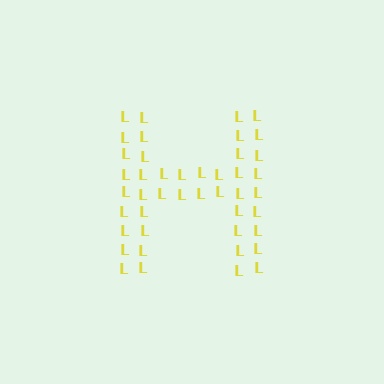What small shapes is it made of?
It is made of small letter L's.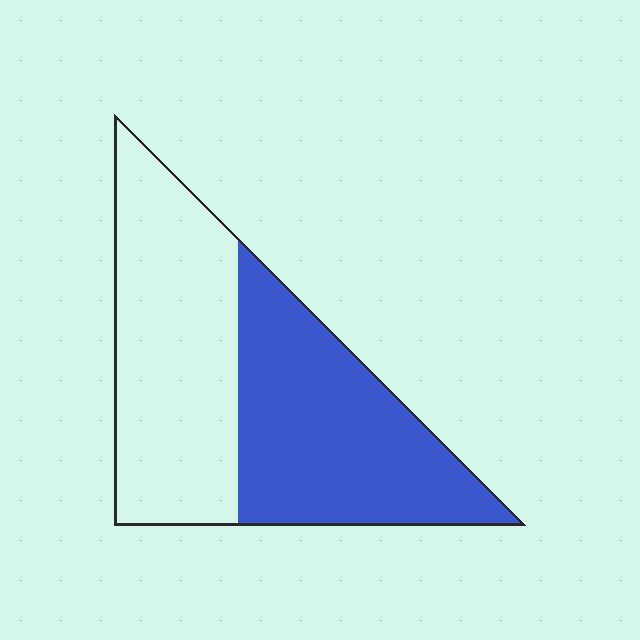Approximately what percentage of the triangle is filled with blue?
Approximately 50%.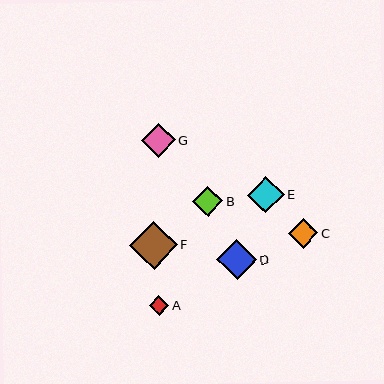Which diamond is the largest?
Diamond F is the largest with a size of approximately 48 pixels.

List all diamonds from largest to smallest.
From largest to smallest: F, D, E, G, B, C, A.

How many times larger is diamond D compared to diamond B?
Diamond D is approximately 1.3 times the size of diamond B.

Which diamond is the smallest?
Diamond A is the smallest with a size of approximately 20 pixels.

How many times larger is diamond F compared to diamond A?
Diamond F is approximately 2.4 times the size of diamond A.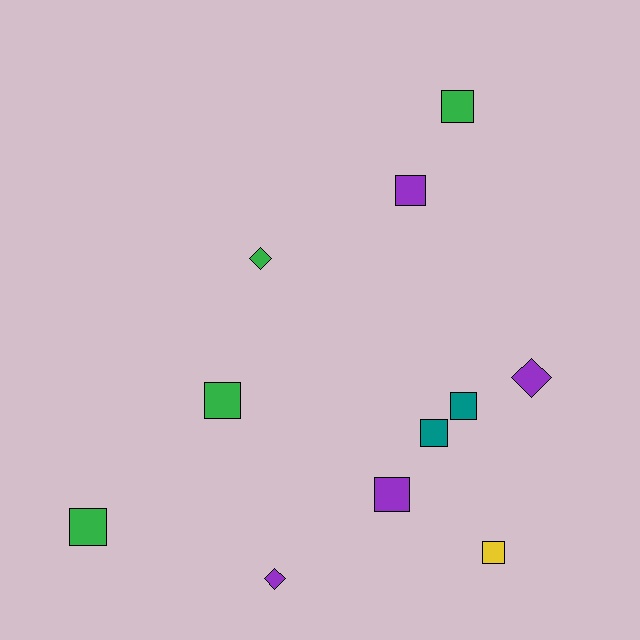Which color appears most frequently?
Purple, with 4 objects.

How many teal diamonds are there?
There are no teal diamonds.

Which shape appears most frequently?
Square, with 8 objects.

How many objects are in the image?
There are 11 objects.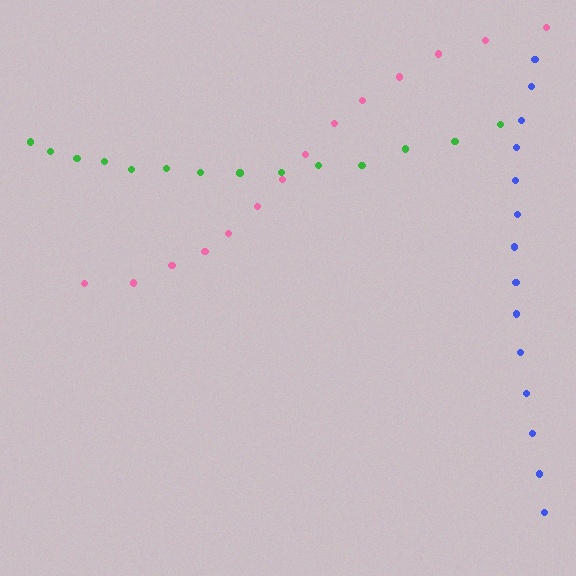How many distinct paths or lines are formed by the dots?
There are 3 distinct paths.